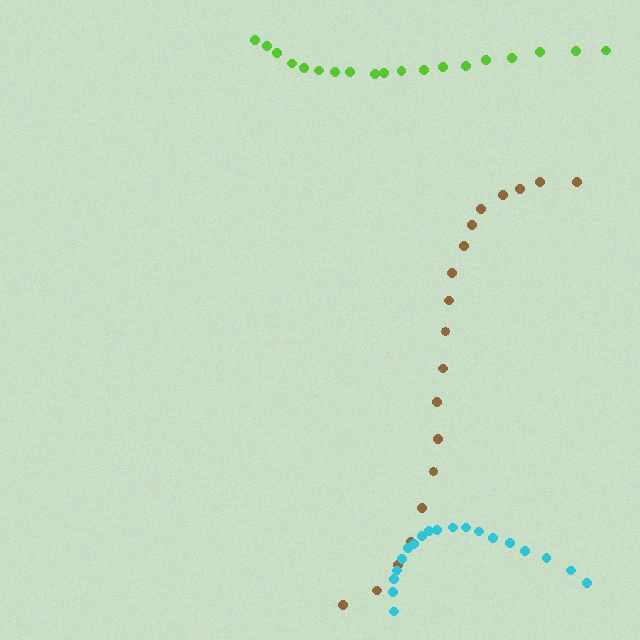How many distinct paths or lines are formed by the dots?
There are 3 distinct paths.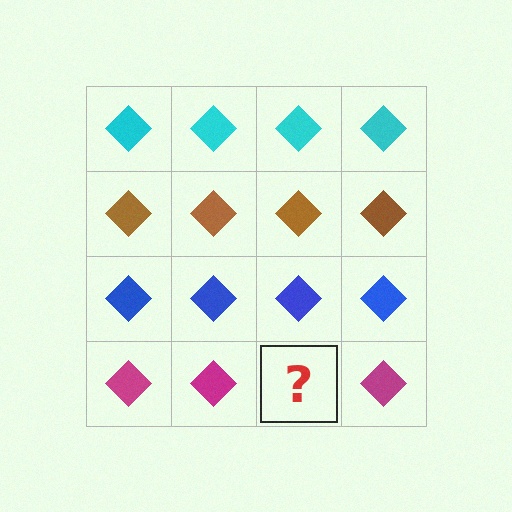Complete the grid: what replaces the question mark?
The question mark should be replaced with a magenta diamond.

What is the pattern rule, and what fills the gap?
The rule is that each row has a consistent color. The gap should be filled with a magenta diamond.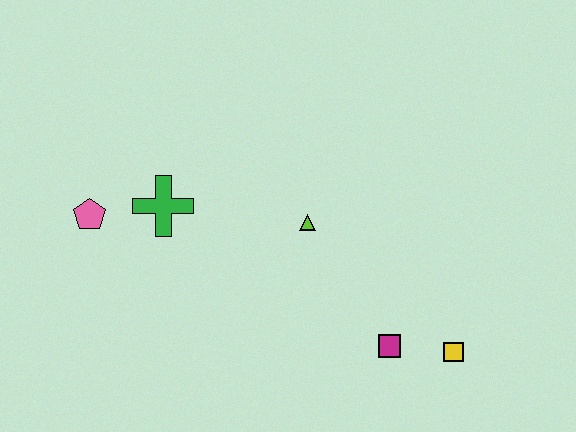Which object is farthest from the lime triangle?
The pink pentagon is farthest from the lime triangle.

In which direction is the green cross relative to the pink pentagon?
The green cross is to the right of the pink pentagon.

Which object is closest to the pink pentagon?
The green cross is closest to the pink pentagon.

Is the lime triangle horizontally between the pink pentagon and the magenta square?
Yes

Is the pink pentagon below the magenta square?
No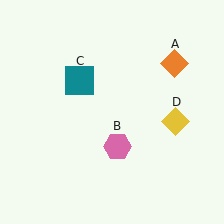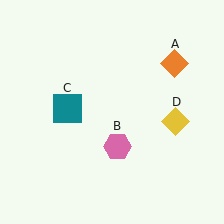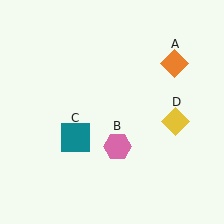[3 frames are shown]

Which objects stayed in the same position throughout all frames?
Orange diamond (object A) and pink hexagon (object B) and yellow diamond (object D) remained stationary.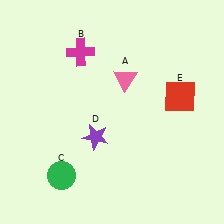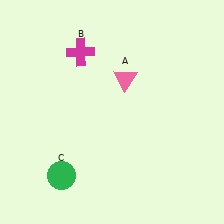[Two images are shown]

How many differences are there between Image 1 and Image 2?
There are 2 differences between the two images.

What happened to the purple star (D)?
The purple star (D) was removed in Image 2. It was in the bottom-left area of Image 1.